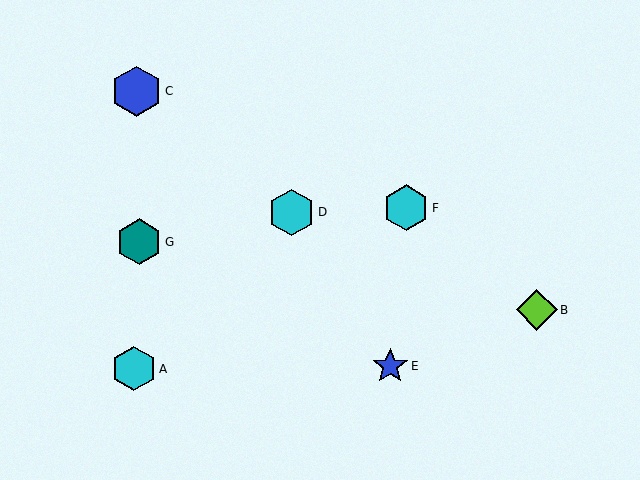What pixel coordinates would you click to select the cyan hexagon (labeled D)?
Click at (292, 212) to select the cyan hexagon D.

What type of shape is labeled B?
Shape B is a lime diamond.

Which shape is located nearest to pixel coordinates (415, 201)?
The cyan hexagon (labeled F) at (406, 208) is nearest to that location.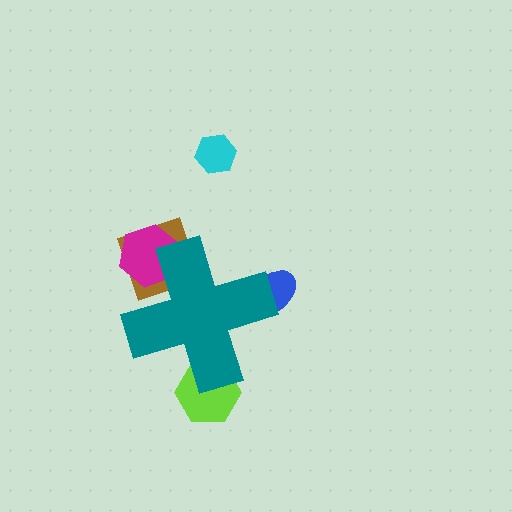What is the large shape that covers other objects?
A teal cross.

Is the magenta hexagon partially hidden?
Yes, the magenta hexagon is partially hidden behind the teal cross.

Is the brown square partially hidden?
Yes, the brown square is partially hidden behind the teal cross.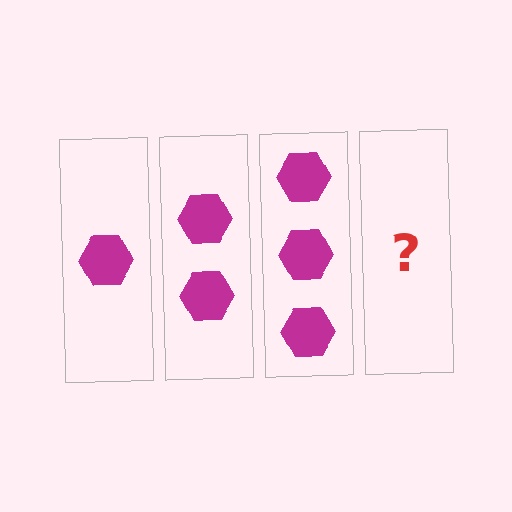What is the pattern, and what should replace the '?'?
The pattern is that each step adds one more hexagon. The '?' should be 4 hexagons.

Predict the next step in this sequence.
The next step is 4 hexagons.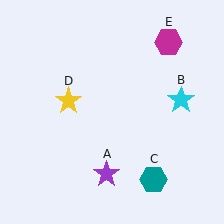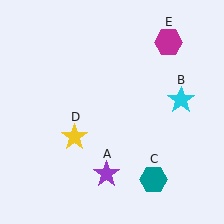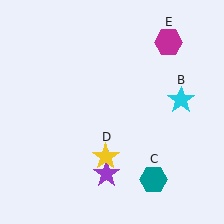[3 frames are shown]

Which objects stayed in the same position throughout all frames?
Purple star (object A) and cyan star (object B) and teal hexagon (object C) and magenta hexagon (object E) remained stationary.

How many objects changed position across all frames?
1 object changed position: yellow star (object D).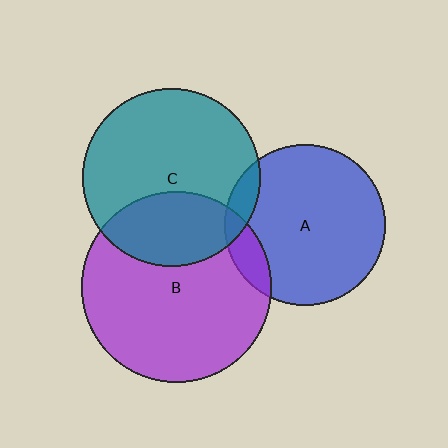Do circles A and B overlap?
Yes.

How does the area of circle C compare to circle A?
Approximately 1.2 times.